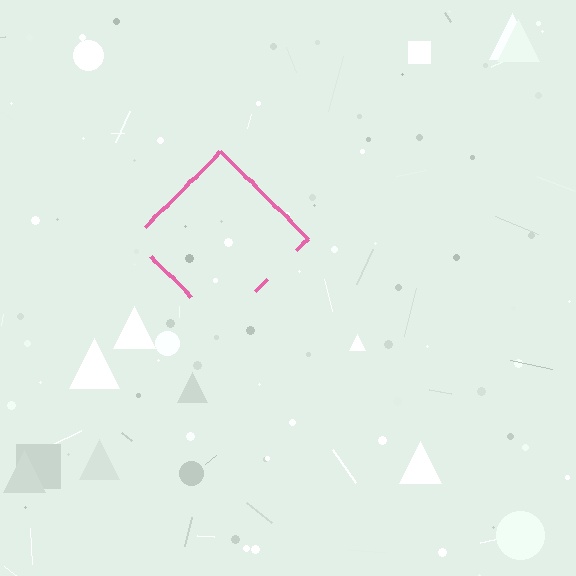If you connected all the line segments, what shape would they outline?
They would outline a diamond.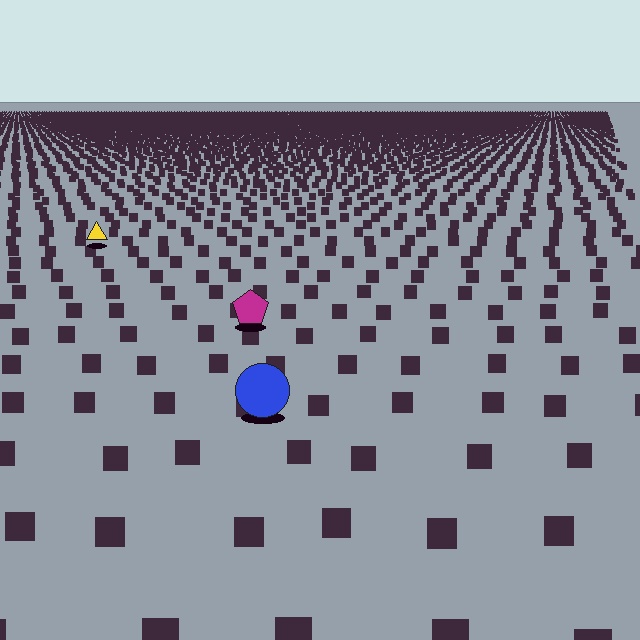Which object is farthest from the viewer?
The yellow triangle is farthest from the viewer. It appears smaller and the ground texture around it is denser.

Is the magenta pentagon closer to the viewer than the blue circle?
No. The blue circle is closer — you can tell from the texture gradient: the ground texture is coarser near it.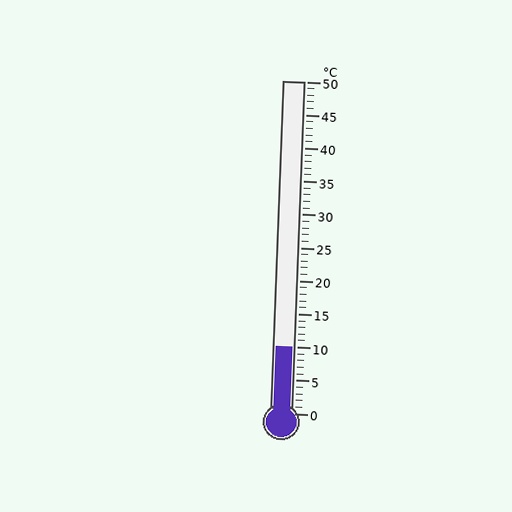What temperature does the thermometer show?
The thermometer shows approximately 10°C.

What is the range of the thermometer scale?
The thermometer scale ranges from 0°C to 50°C.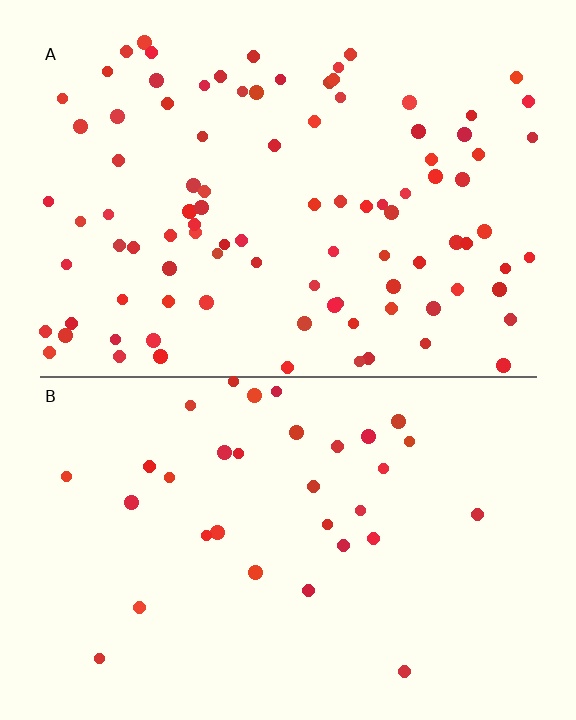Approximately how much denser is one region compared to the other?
Approximately 2.9× — region A over region B.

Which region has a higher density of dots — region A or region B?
A (the top).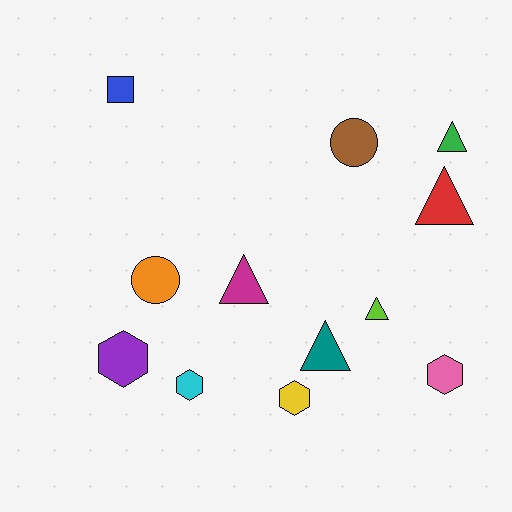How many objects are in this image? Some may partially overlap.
There are 12 objects.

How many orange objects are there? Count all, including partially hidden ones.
There is 1 orange object.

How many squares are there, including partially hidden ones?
There is 1 square.